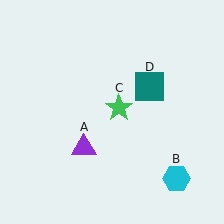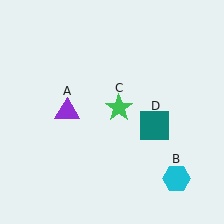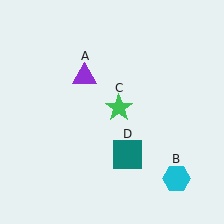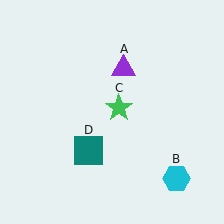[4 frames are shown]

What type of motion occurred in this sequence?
The purple triangle (object A), teal square (object D) rotated clockwise around the center of the scene.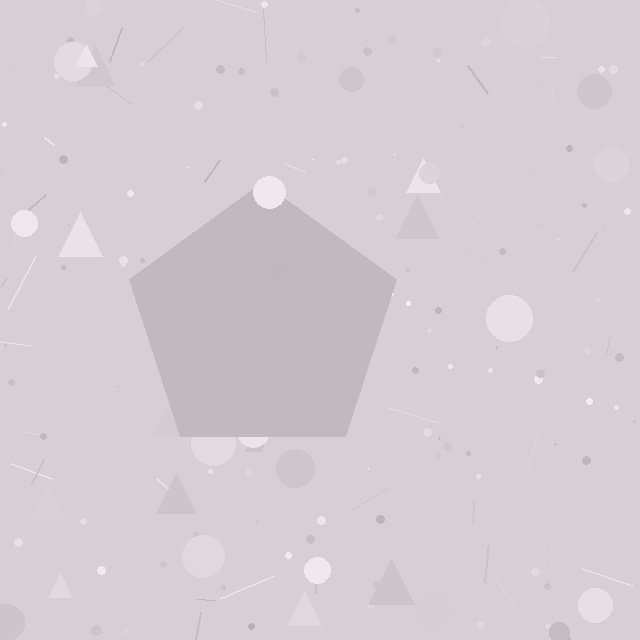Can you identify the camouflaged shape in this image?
The camouflaged shape is a pentagon.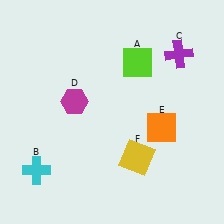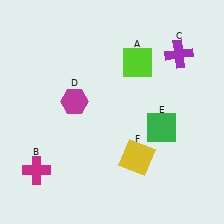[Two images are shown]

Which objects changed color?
B changed from cyan to magenta. E changed from orange to green.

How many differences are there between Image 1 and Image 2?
There are 2 differences between the two images.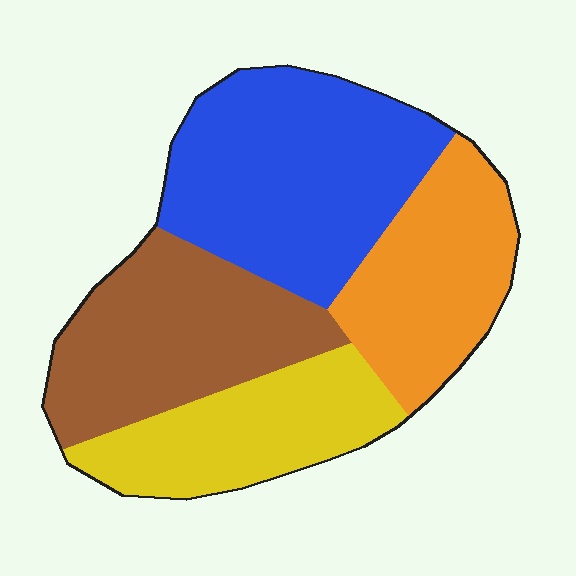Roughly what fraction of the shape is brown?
Brown covers 26% of the shape.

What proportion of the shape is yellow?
Yellow covers roughly 20% of the shape.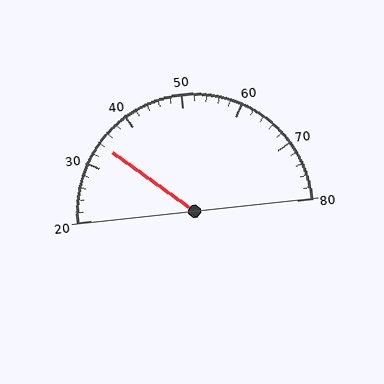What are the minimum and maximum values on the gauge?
The gauge ranges from 20 to 80.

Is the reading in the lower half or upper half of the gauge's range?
The reading is in the lower half of the range (20 to 80).